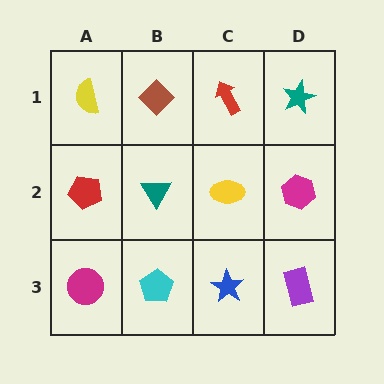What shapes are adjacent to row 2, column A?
A yellow semicircle (row 1, column A), a magenta circle (row 3, column A), a teal triangle (row 2, column B).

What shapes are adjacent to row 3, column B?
A teal triangle (row 2, column B), a magenta circle (row 3, column A), a blue star (row 3, column C).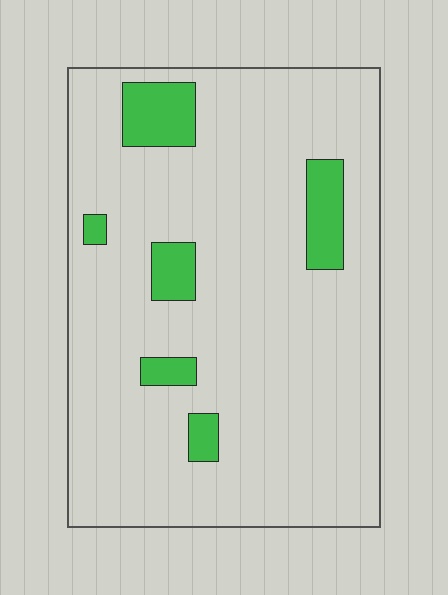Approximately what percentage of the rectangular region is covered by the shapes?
Approximately 10%.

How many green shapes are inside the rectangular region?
6.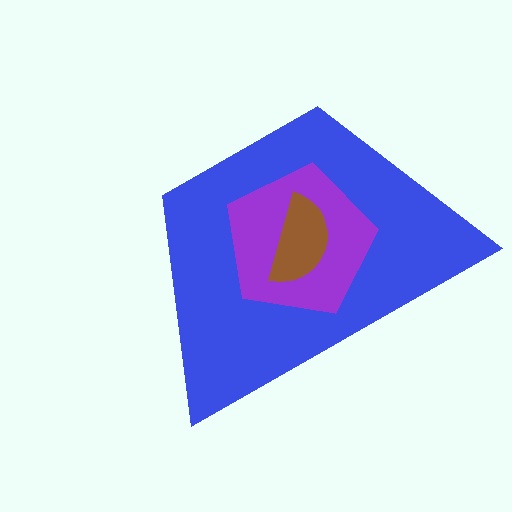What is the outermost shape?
The blue trapezoid.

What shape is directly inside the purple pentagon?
The brown semicircle.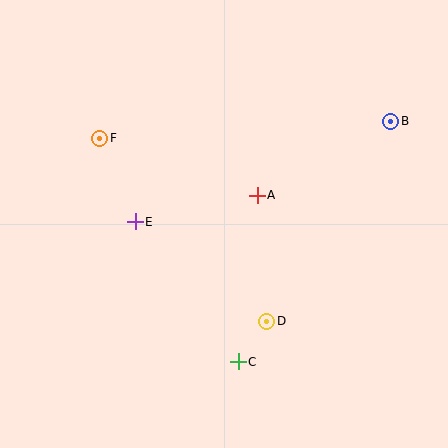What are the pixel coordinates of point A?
Point A is at (257, 195).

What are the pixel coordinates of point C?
Point C is at (238, 362).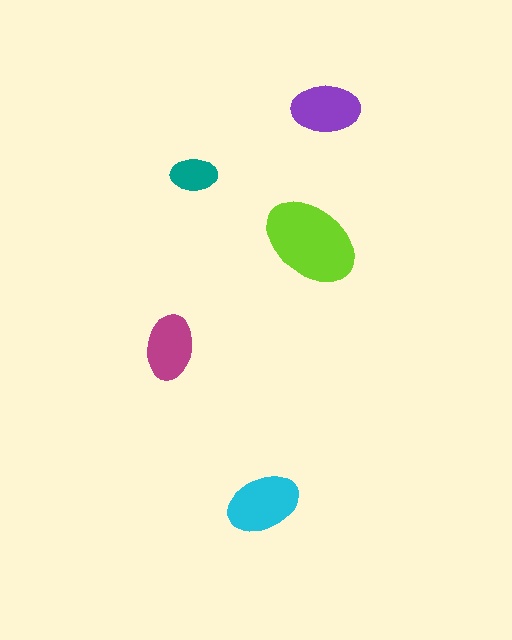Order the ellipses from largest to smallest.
the lime one, the cyan one, the purple one, the magenta one, the teal one.